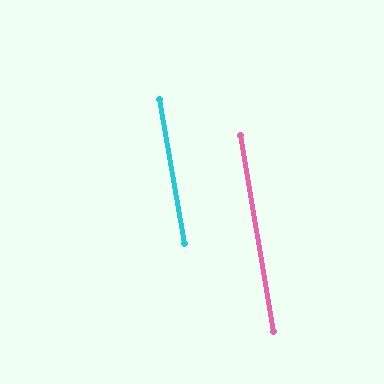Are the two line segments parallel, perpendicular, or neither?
Parallel — their directions differ by only 0.2°.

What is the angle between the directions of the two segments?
Approximately 0 degrees.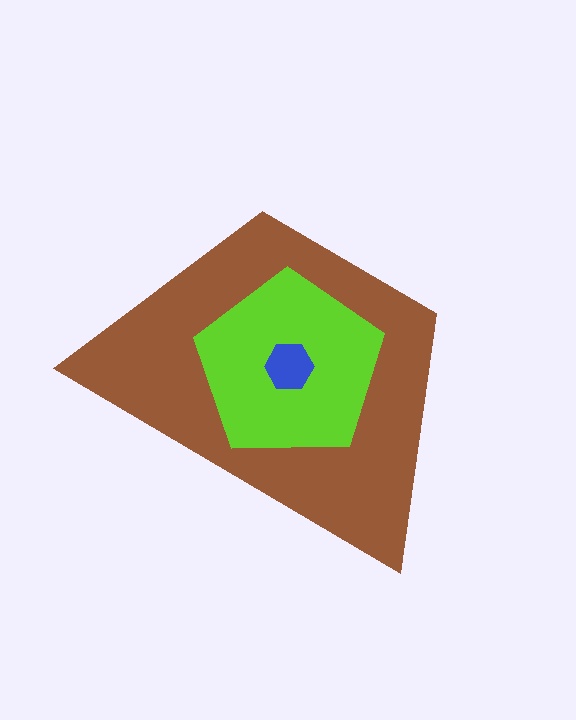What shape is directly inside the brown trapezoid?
The lime pentagon.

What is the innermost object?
The blue hexagon.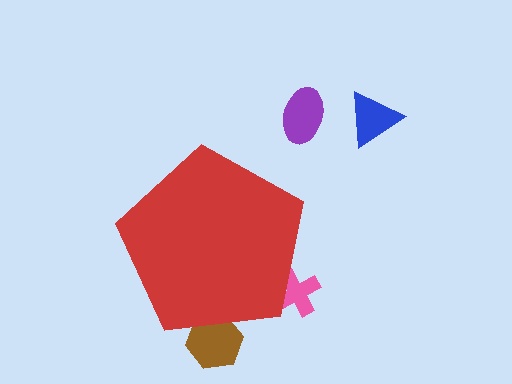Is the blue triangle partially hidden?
No, the blue triangle is fully visible.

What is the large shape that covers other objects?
A red pentagon.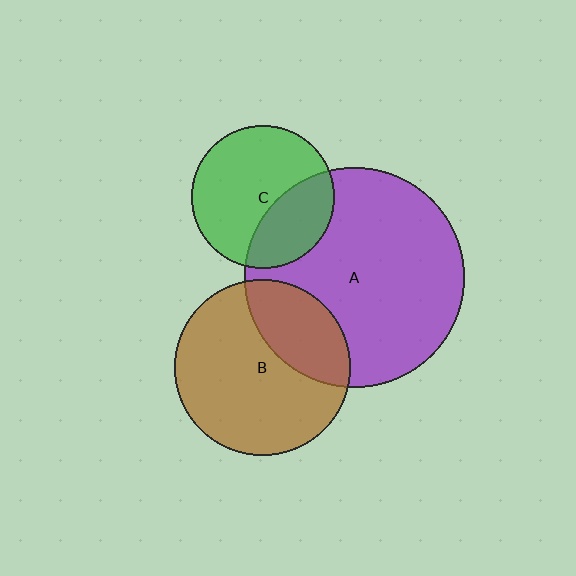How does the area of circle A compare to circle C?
Approximately 2.4 times.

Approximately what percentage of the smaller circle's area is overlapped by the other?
Approximately 35%.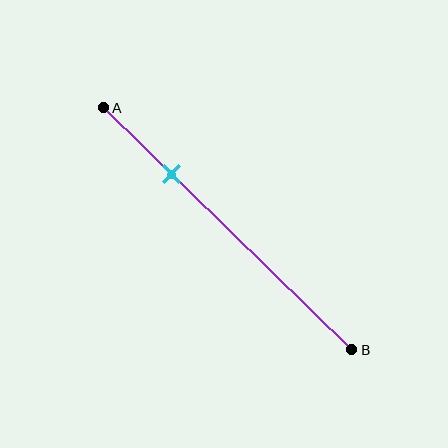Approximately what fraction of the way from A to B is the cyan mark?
The cyan mark is approximately 25% of the way from A to B.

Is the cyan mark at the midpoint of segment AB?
No, the mark is at about 25% from A, not at the 50% midpoint.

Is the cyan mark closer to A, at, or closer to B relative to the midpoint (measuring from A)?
The cyan mark is closer to point A than the midpoint of segment AB.